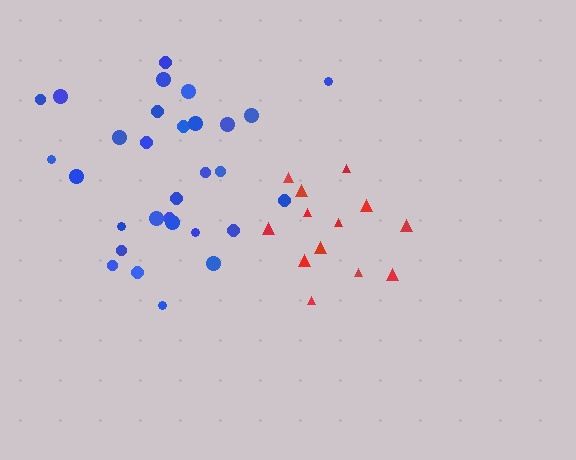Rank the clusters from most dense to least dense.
red, blue.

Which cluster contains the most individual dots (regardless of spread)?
Blue (30).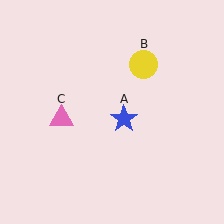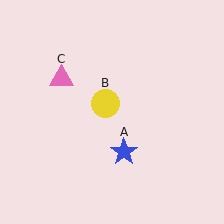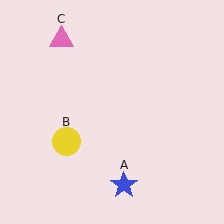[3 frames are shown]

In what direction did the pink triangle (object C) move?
The pink triangle (object C) moved up.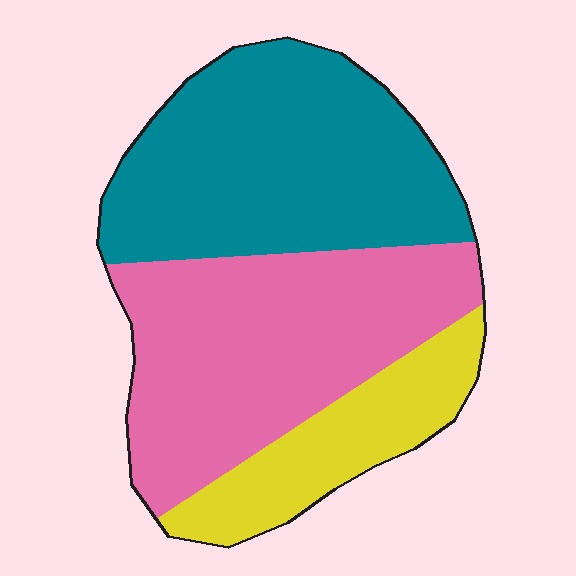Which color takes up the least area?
Yellow, at roughly 20%.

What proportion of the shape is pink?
Pink takes up between a third and a half of the shape.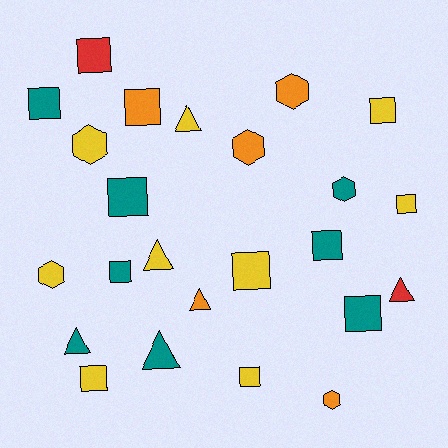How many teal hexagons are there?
There is 1 teal hexagon.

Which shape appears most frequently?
Square, with 12 objects.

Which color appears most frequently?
Yellow, with 9 objects.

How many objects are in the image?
There are 24 objects.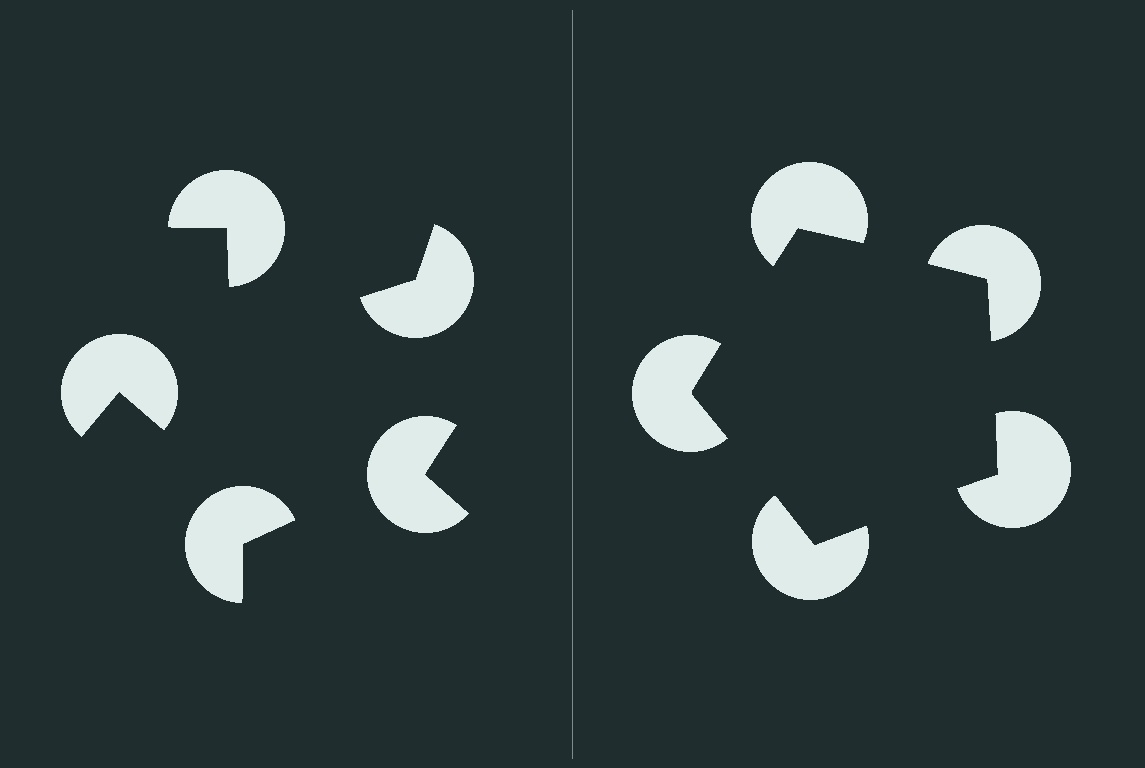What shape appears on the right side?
An illusory pentagon.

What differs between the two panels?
The pac-man discs are positioned identically on both sides; only the wedge orientations differ. On the right they align to a pentagon; on the left they are misaligned.